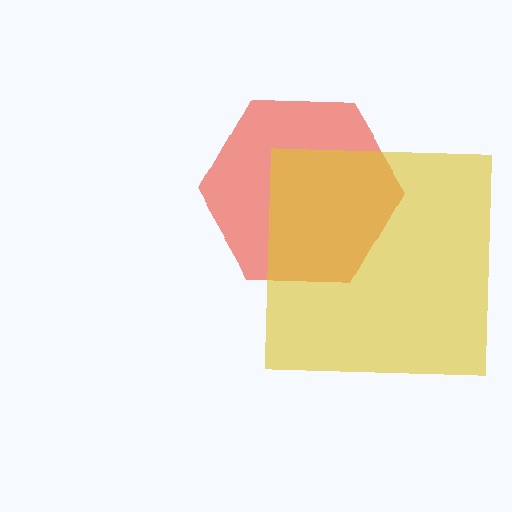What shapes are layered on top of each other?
The layered shapes are: a red hexagon, a yellow square.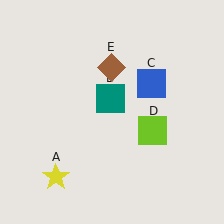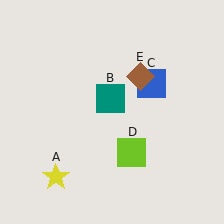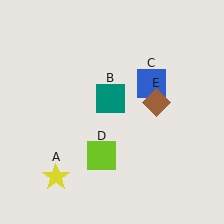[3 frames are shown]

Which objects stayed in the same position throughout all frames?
Yellow star (object A) and teal square (object B) and blue square (object C) remained stationary.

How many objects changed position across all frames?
2 objects changed position: lime square (object D), brown diamond (object E).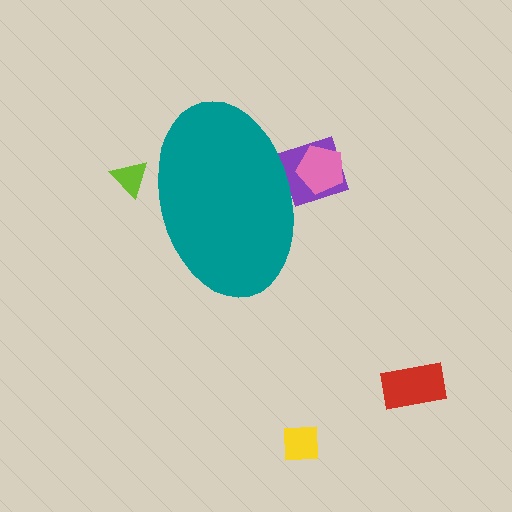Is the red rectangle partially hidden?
No, the red rectangle is fully visible.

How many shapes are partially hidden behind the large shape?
3 shapes are partially hidden.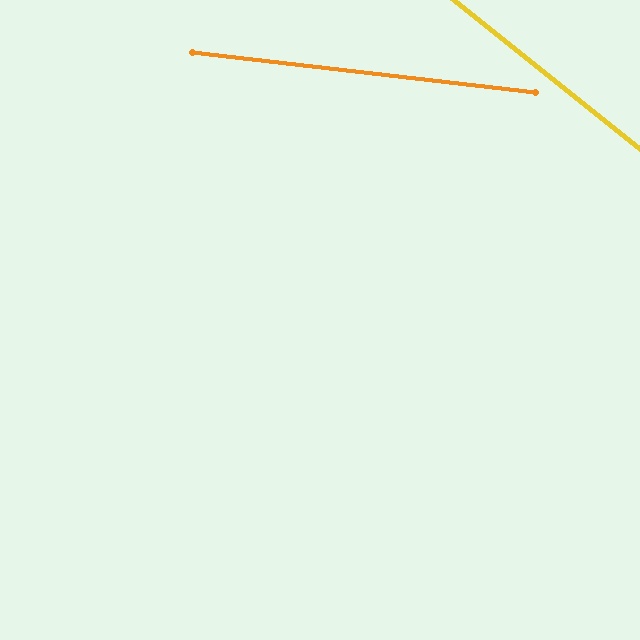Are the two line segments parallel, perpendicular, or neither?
Neither parallel nor perpendicular — they differ by about 32°.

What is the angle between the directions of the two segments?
Approximately 32 degrees.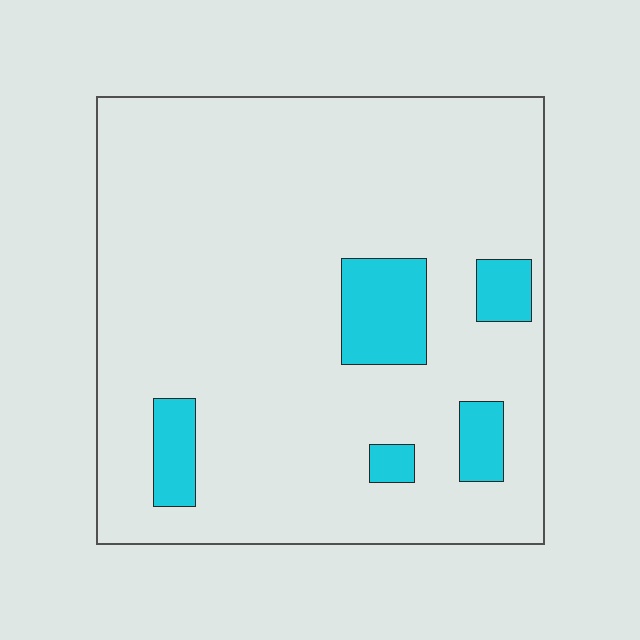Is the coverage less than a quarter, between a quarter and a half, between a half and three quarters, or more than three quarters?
Less than a quarter.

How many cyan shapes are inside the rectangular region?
5.